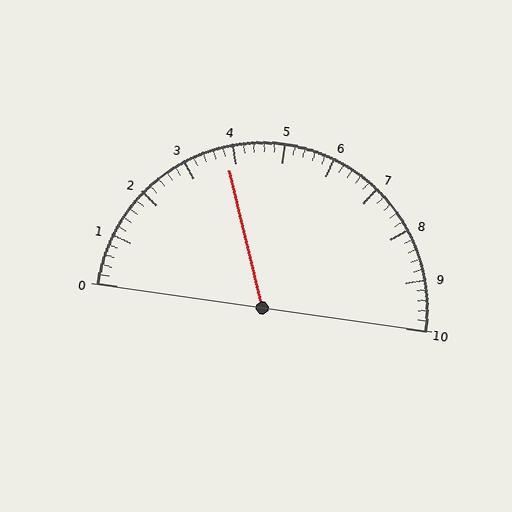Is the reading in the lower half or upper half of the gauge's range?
The reading is in the lower half of the range (0 to 10).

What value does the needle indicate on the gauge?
The needle indicates approximately 3.8.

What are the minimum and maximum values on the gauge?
The gauge ranges from 0 to 10.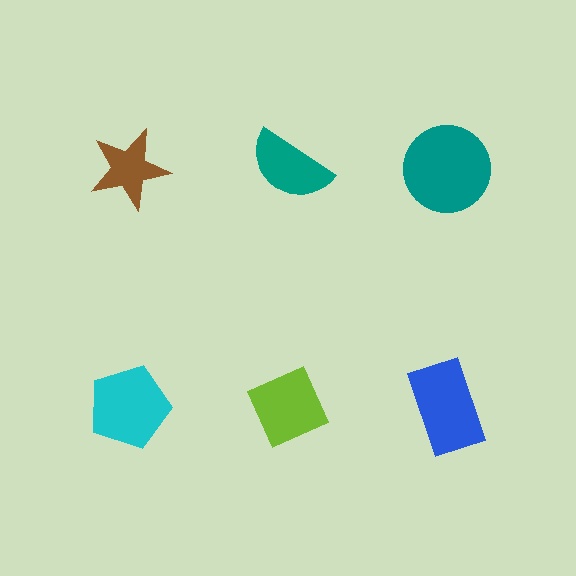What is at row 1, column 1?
A brown star.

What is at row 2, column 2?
A lime diamond.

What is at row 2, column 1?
A cyan pentagon.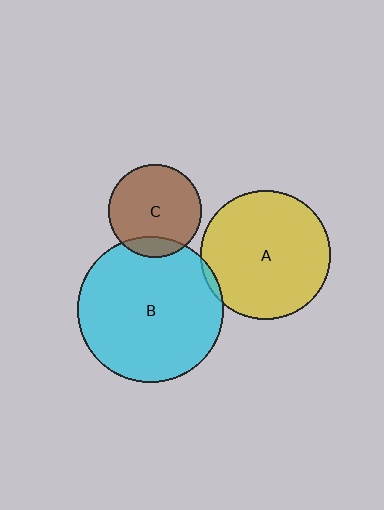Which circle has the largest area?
Circle B (cyan).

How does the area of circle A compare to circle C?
Approximately 1.9 times.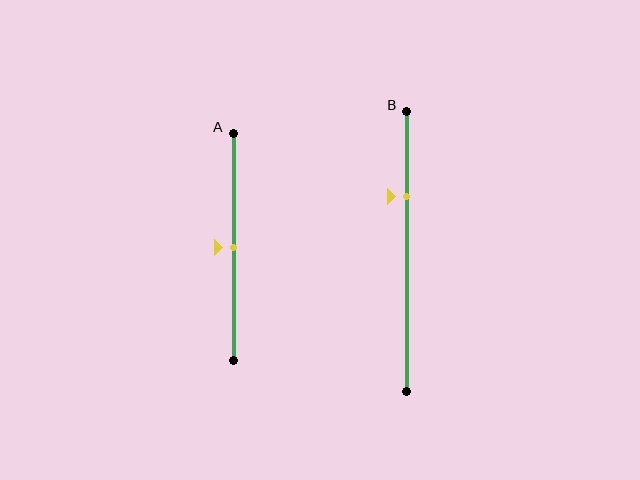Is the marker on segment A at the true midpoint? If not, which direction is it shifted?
Yes, the marker on segment A is at the true midpoint.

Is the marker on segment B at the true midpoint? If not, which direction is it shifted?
No, the marker on segment B is shifted upward by about 20% of the segment length.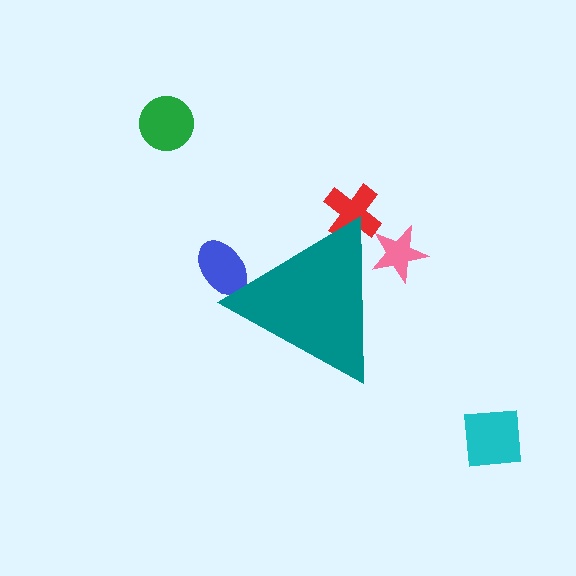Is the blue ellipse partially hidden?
Yes, the blue ellipse is partially hidden behind the teal triangle.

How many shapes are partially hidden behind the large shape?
3 shapes are partially hidden.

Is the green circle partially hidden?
No, the green circle is fully visible.